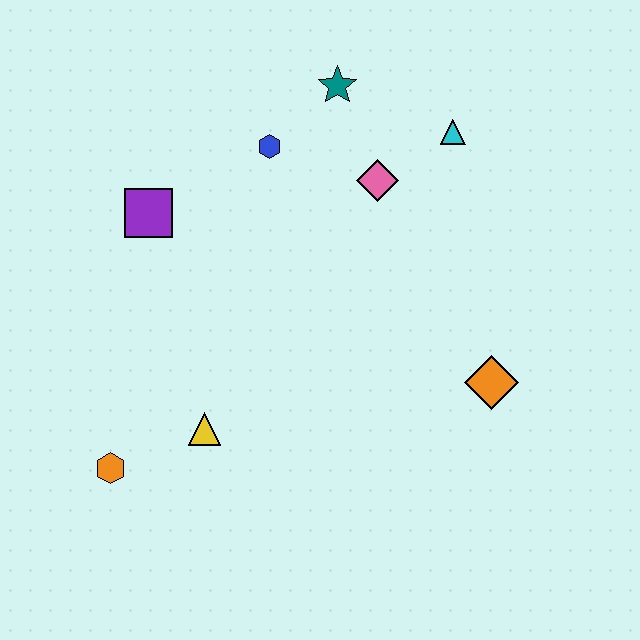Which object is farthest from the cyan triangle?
The orange hexagon is farthest from the cyan triangle.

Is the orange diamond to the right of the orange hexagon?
Yes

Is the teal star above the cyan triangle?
Yes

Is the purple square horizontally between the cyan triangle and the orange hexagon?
Yes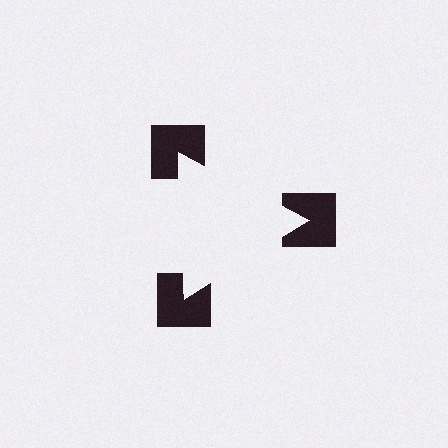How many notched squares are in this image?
There are 3 — one at each vertex of the illusory triangle.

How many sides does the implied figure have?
3 sides.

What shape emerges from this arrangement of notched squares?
An illusory triangle — its edges are inferred from the aligned wedge cuts in the notched squares, not physically drawn.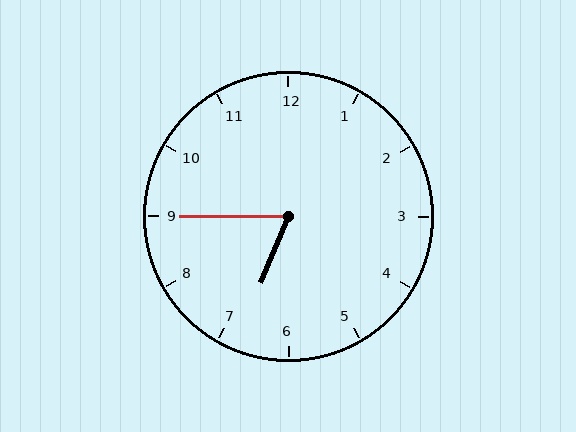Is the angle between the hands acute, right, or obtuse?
It is acute.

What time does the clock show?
6:45.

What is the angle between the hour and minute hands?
Approximately 68 degrees.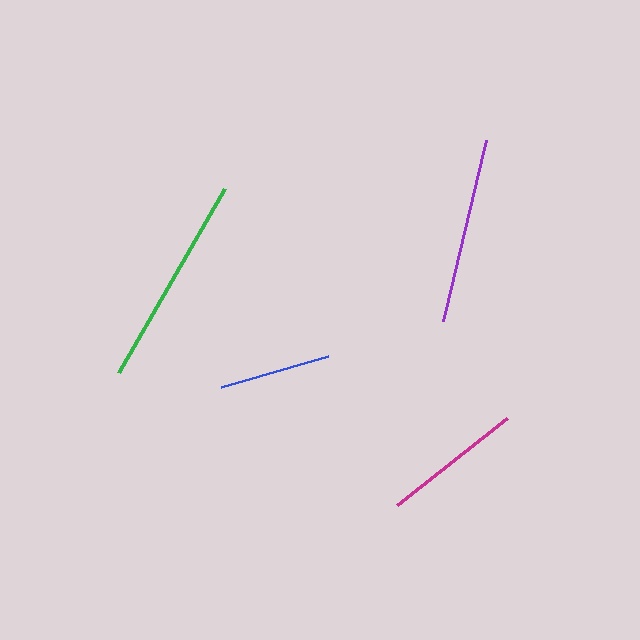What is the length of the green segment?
The green segment is approximately 213 pixels long.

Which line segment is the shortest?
The blue line is the shortest at approximately 111 pixels.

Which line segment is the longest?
The green line is the longest at approximately 213 pixels.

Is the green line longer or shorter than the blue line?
The green line is longer than the blue line.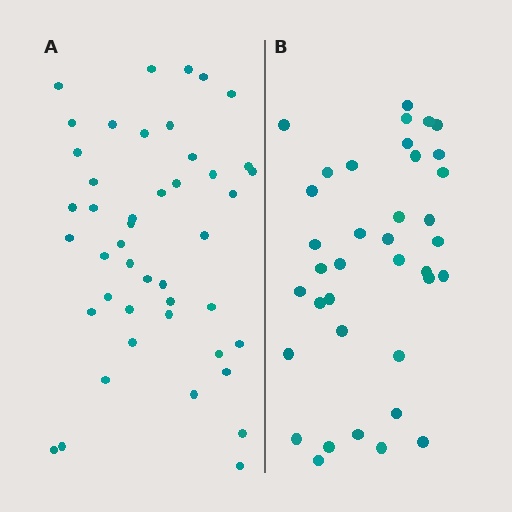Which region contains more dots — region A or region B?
Region A (the left region) has more dots.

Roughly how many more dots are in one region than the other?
Region A has roughly 8 or so more dots than region B.